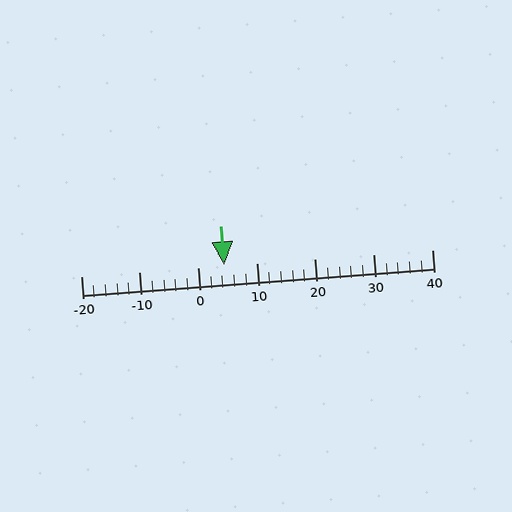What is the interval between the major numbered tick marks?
The major tick marks are spaced 10 units apart.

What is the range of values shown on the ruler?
The ruler shows values from -20 to 40.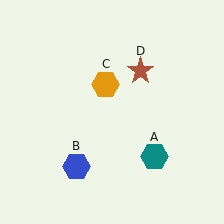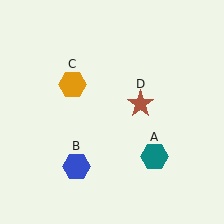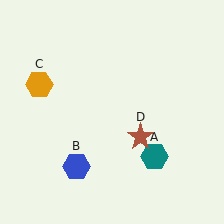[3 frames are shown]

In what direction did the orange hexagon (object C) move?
The orange hexagon (object C) moved left.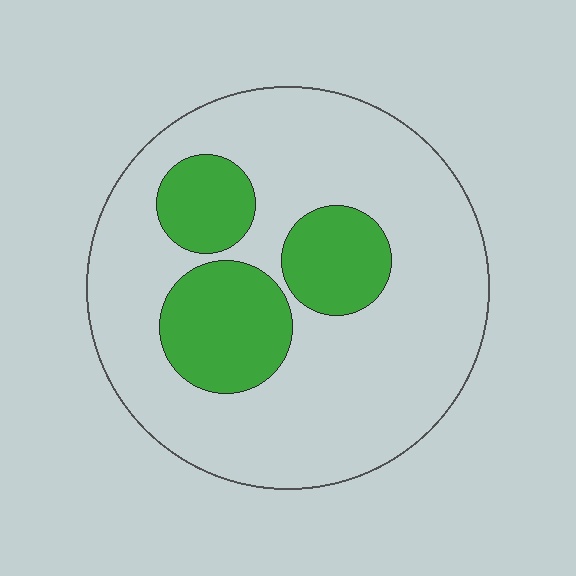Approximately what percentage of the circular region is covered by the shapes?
Approximately 25%.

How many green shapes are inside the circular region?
3.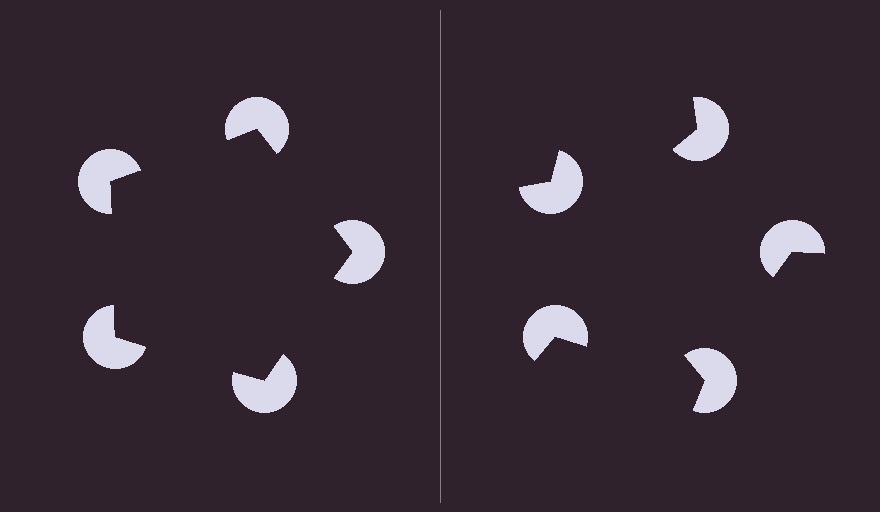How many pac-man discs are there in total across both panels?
10 — 5 on each side.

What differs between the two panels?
The pac-man discs are positioned identically on both sides; only the wedge orientations differ. On the left they align to a pentagon; on the right they are misaligned.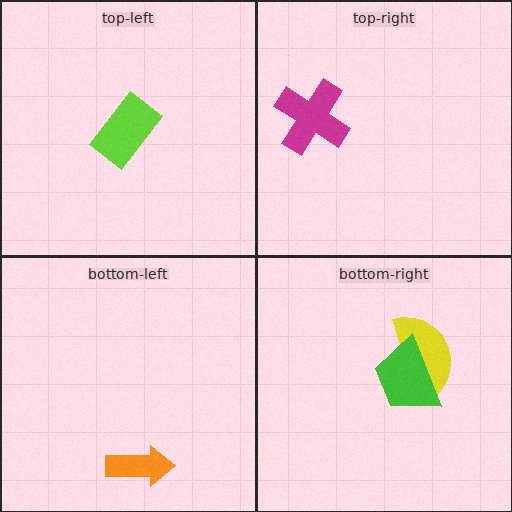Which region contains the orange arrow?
The bottom-left region.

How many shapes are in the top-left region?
1.